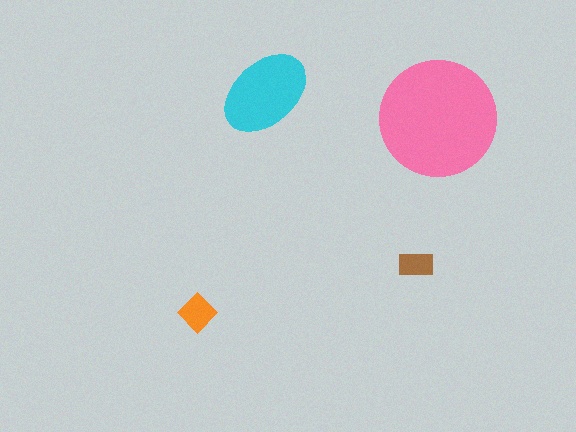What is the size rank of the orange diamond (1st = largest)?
3rd.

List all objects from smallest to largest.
The brown rectangle, the orange diamond, the cyan ellipse, the pink circle.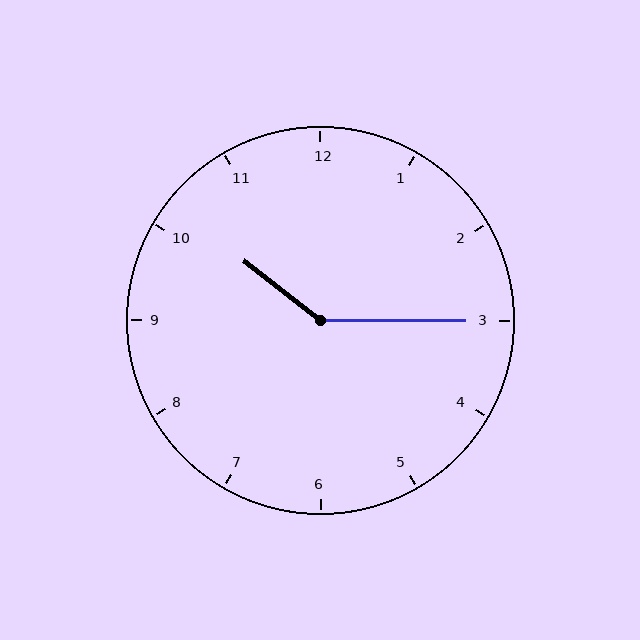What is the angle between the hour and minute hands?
Approximately 142 degrees.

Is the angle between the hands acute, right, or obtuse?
It is obtuse.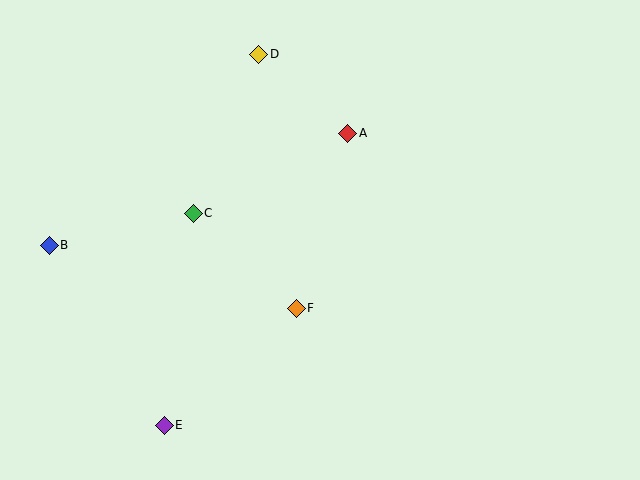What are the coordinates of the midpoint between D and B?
The midpoint between D and B is at (154, 150).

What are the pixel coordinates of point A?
Point A is at (348, 133).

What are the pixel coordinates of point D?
Point D is at (259, 54).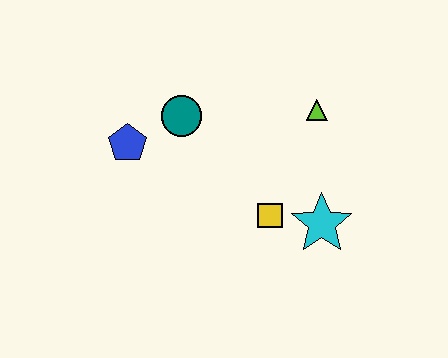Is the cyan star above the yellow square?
No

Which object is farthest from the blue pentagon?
The cyan star is farthest from the blue pentagon.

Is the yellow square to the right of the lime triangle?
No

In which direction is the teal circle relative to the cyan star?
The teal circle is to the left of the cyan star.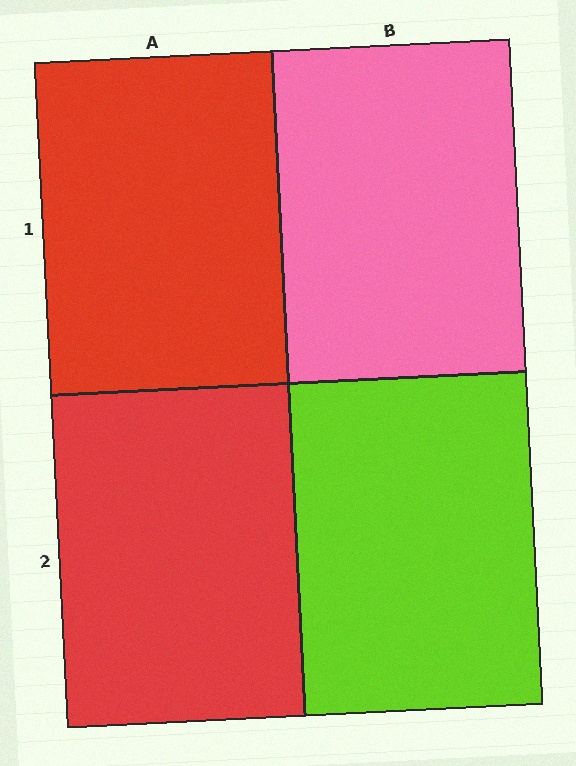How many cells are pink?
1 cell is pink.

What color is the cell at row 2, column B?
Lime.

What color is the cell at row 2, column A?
Red.